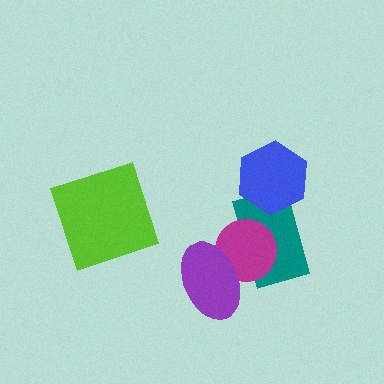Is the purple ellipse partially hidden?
No, no other shape covers it.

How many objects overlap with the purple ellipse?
2 objects overlap with the purple ellipse.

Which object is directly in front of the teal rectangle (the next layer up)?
The blue hexagon is directly in front of the teal rectangle.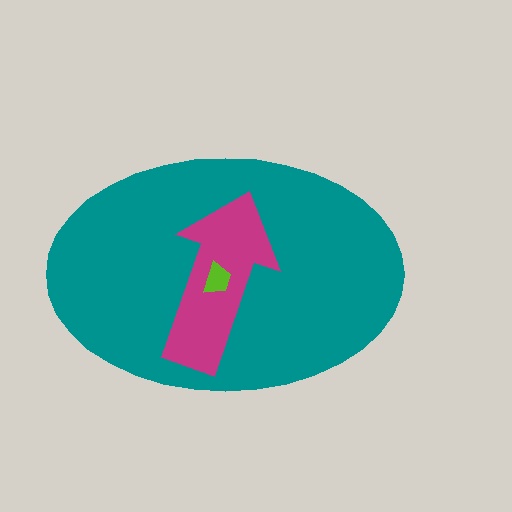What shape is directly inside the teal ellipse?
The magenta arrow.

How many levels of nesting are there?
3.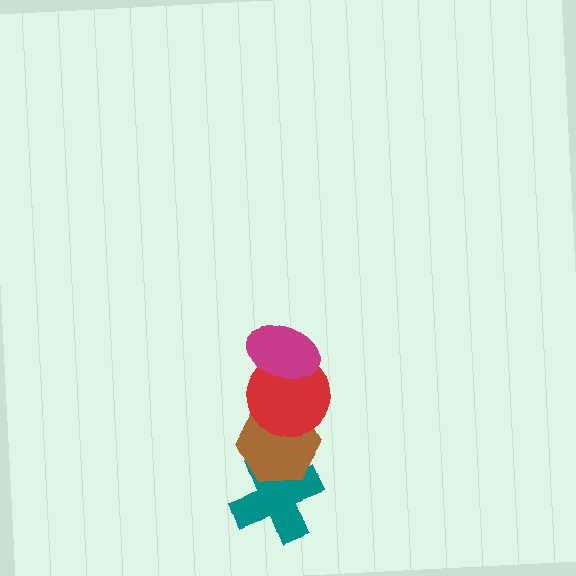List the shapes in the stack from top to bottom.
From top to bottom: the magenta ellipse, the red circle, the brown hexagon, the teal cross.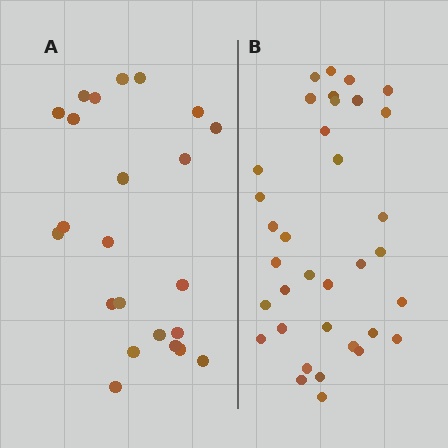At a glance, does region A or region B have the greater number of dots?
Region B (the right region) has more dots.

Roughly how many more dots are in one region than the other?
Region B has roughly 12 or so more dots than region A.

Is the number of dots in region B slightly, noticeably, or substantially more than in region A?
Region B has substantially more. The ratio is roughly 1.5 to 1.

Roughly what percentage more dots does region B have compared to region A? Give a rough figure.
About 50% more.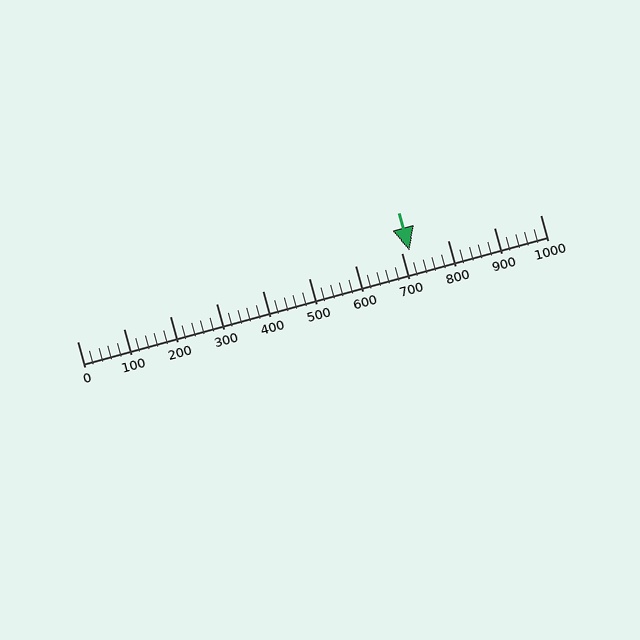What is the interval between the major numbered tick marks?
The major tick marks are spaced 100 units apart.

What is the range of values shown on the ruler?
The ruler shows values from 0 to 1000.